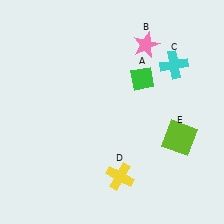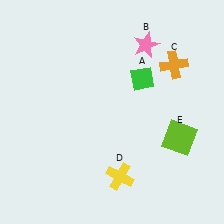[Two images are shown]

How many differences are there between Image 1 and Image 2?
There is 1 difference between the two images.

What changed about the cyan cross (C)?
In Image 1, C is cyan. In Image 2, it changed to orange.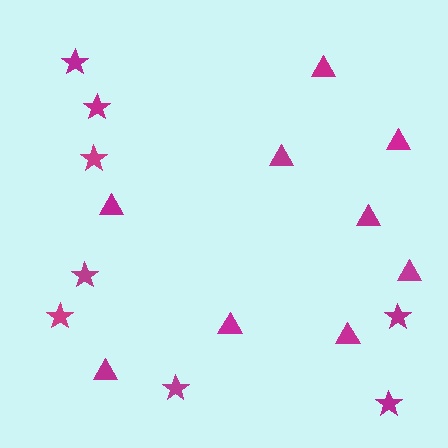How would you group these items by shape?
There are 2 groups: one group of stars (8) and one group of triangles (9).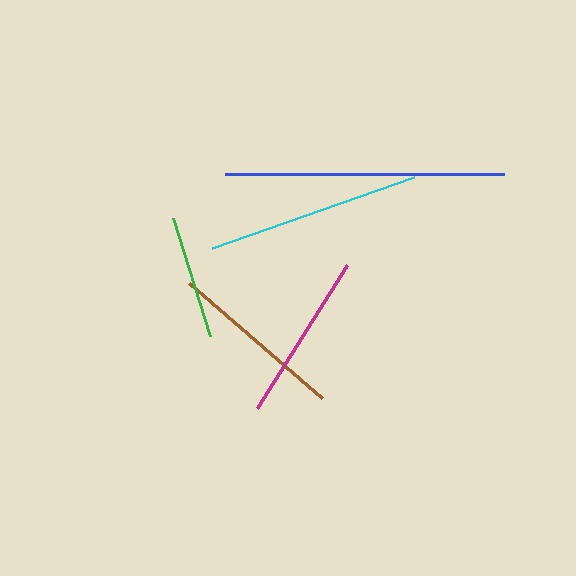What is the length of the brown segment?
The brown segment is approximately 176 pixels long.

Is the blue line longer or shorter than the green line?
The blue line is longer than the green line.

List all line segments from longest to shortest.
From longest to shortest: blue, cyan, brown, magenta, green.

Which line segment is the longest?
The blue line is the longest at approximately 279 pixels.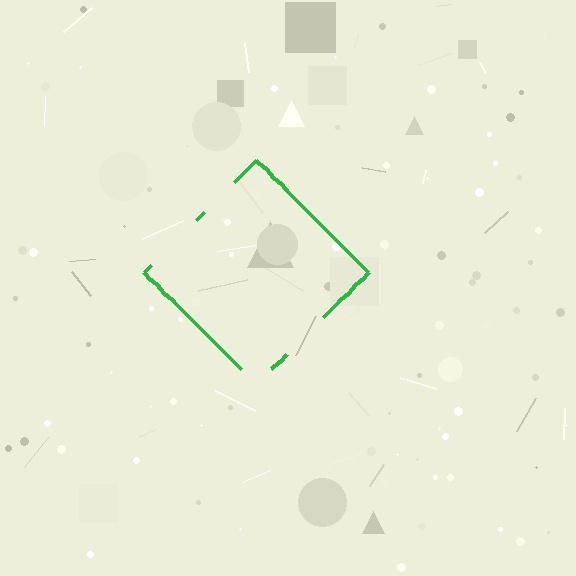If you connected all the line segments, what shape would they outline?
They would outline a diamond.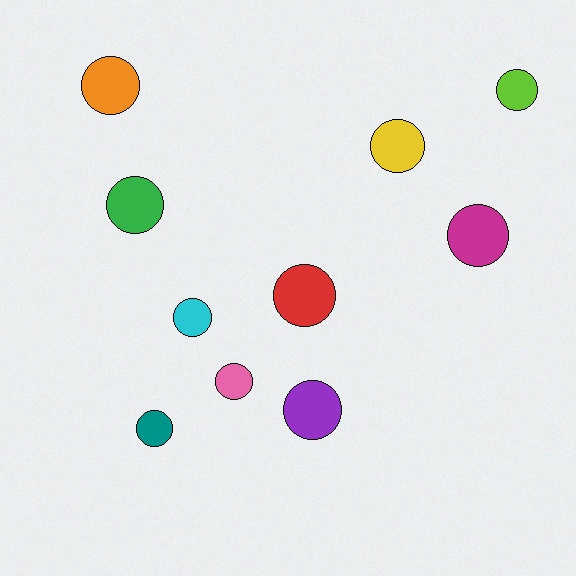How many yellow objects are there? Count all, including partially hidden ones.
There is 1 yellow object.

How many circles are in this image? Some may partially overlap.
There are 10 circles.